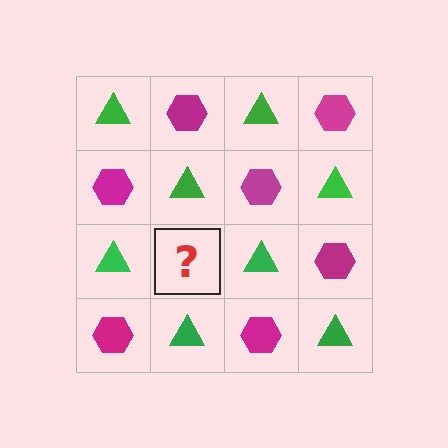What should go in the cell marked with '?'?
The missing cell should contain a magenta hexagon.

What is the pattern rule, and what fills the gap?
The rule is that it alternates green triangle and magenta hexagon in a checkerboard pattern. The gap should be filled with a magenta hexagon.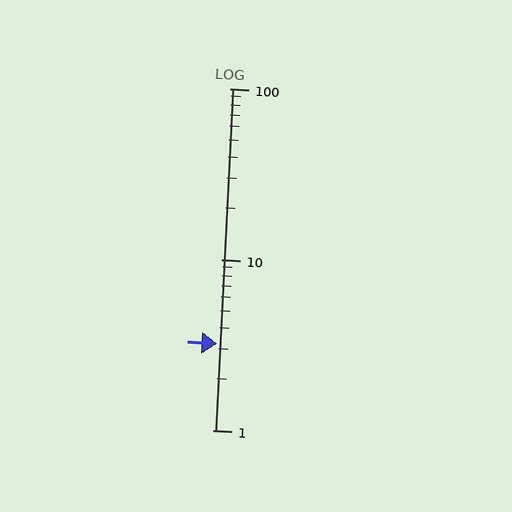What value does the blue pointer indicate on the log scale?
The pointer indicates approximately 3.2.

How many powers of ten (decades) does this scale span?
The scale spans 2 decades, from 1 to 100.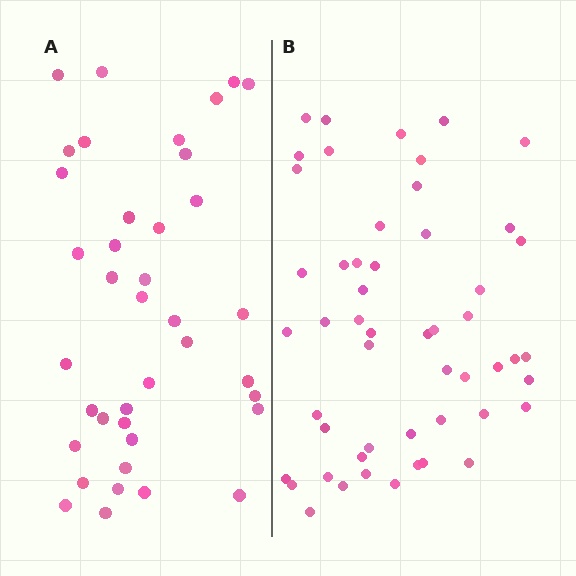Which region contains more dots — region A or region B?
Region B (the right region) has more dots.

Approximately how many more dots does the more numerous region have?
Region B has approximately 15 more dots than region A.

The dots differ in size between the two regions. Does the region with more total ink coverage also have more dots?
No. Region A has more total ink coverage because its dots are larger, but region B actually contains more individual dots. Total area can be misleading — the number of items is what matters here.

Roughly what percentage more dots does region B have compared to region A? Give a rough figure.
About 35% more.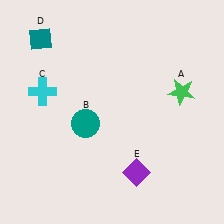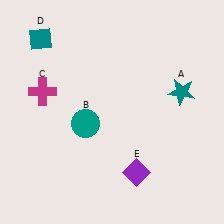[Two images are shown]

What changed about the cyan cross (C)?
In Image 1, C is cyan. In Image 2, it changed to magenta.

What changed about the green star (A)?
In Image 1, A is green. In Image 2, it changed to teal.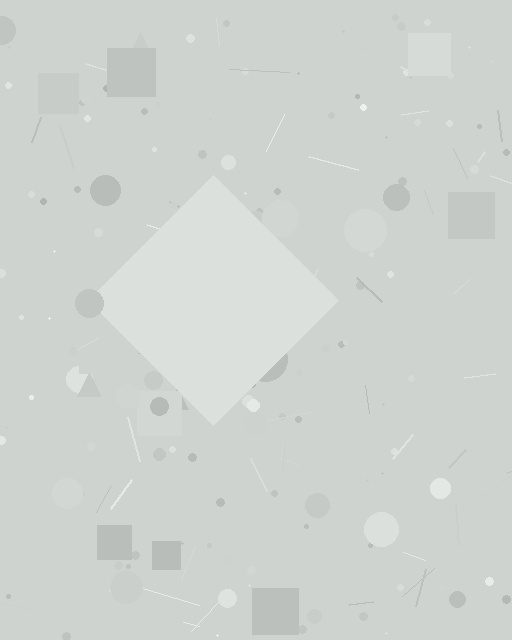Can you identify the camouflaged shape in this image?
The camouflaged shape is a diamond.